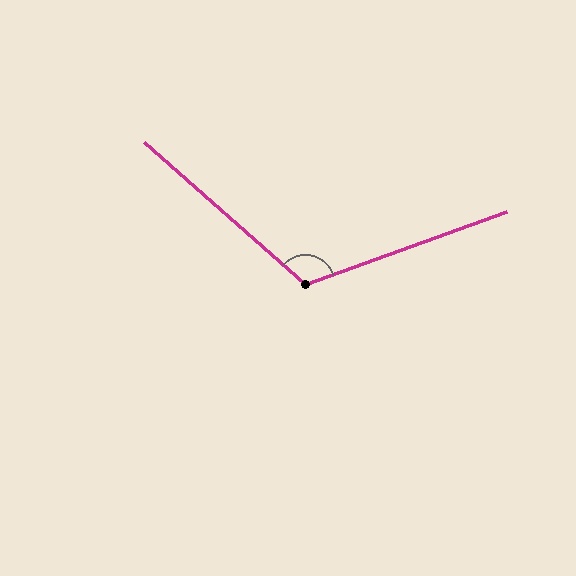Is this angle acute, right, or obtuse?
It is obtuse.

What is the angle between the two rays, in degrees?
Approximately 119 degrees.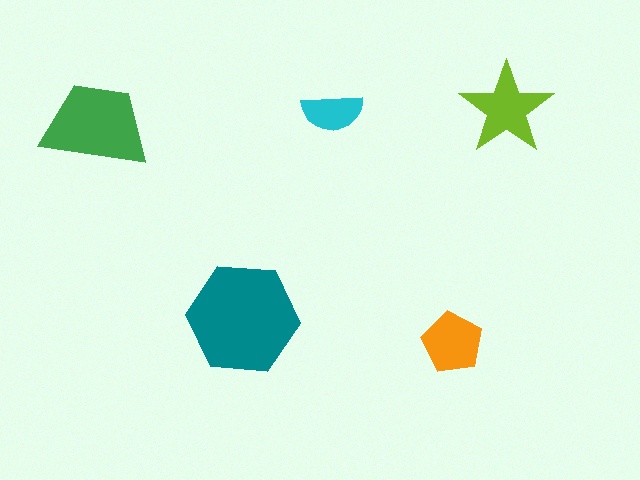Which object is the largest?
The teal hexagon.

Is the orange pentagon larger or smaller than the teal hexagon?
Smaller.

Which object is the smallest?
The cyan semicircle.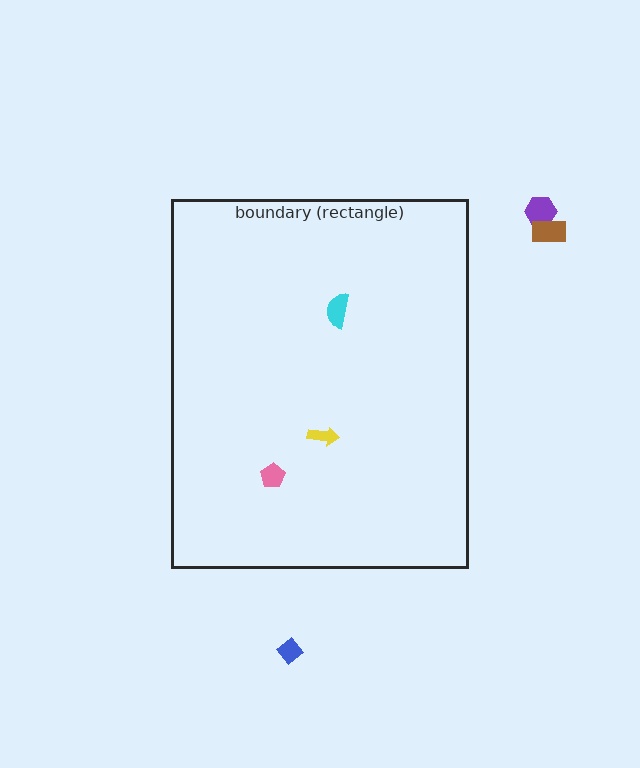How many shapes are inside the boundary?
3 inside, 3 outside.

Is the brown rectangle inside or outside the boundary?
Outside.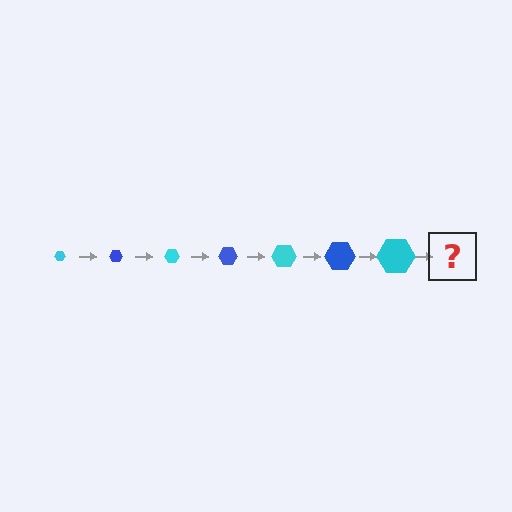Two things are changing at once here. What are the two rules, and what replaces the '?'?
The two rules are that the hexagon grows larger each step and the color cycles through cyan and blue. The '?' should be a blue hexagon, larger than the previous one.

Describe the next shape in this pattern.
It should be a blue hexagon, larger than the previous one.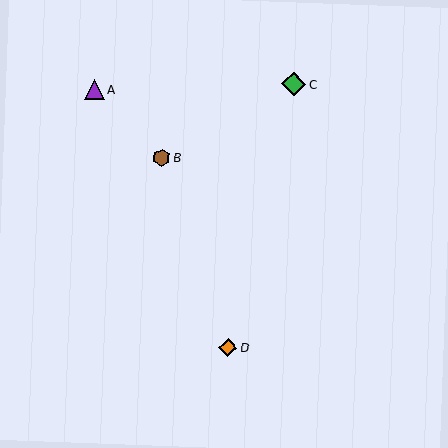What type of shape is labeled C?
Shape C is a green diamond.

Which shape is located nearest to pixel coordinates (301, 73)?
The green diamond (labeled C) at (294, 84) is nearest to that location.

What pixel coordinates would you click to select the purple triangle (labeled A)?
Click at (94, 89) to select the purple triangle A.